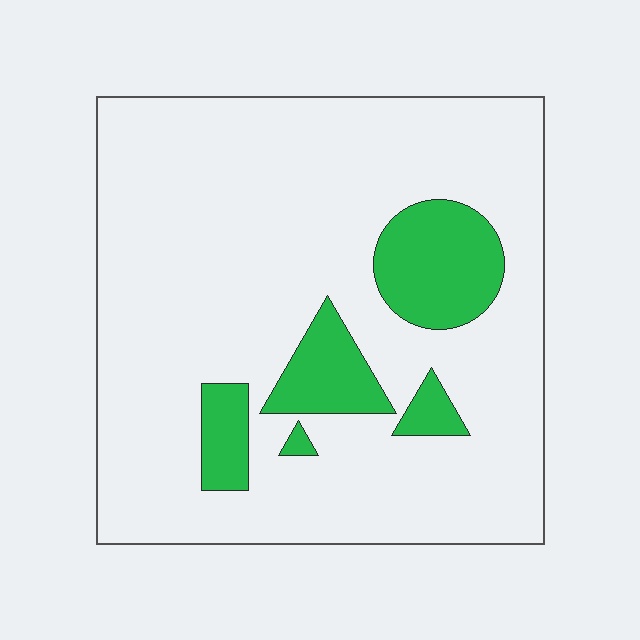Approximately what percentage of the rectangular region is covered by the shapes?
Approximately 15%.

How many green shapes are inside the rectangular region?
5.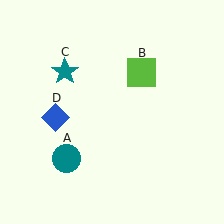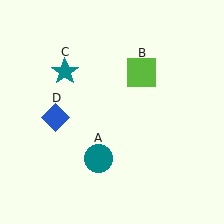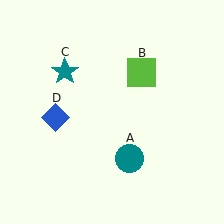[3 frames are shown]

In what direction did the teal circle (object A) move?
The teal circle (object A) moved right.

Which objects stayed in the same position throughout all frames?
Lime square (object B) and teal star (object C) and blue diamond (object D) remained stationary.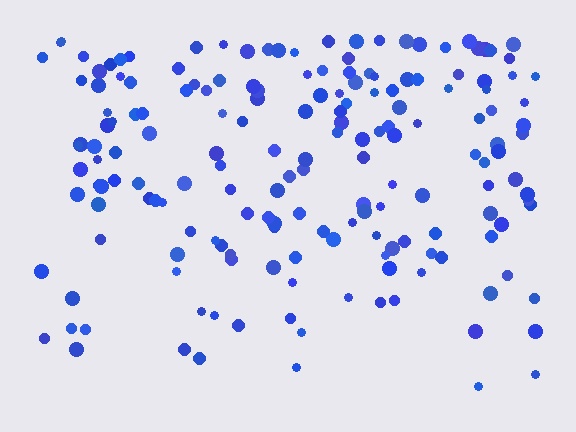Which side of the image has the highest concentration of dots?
The top.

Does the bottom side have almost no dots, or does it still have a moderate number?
Still a moderate number, just noticeably fewer than the top.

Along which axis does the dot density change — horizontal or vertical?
Vertical.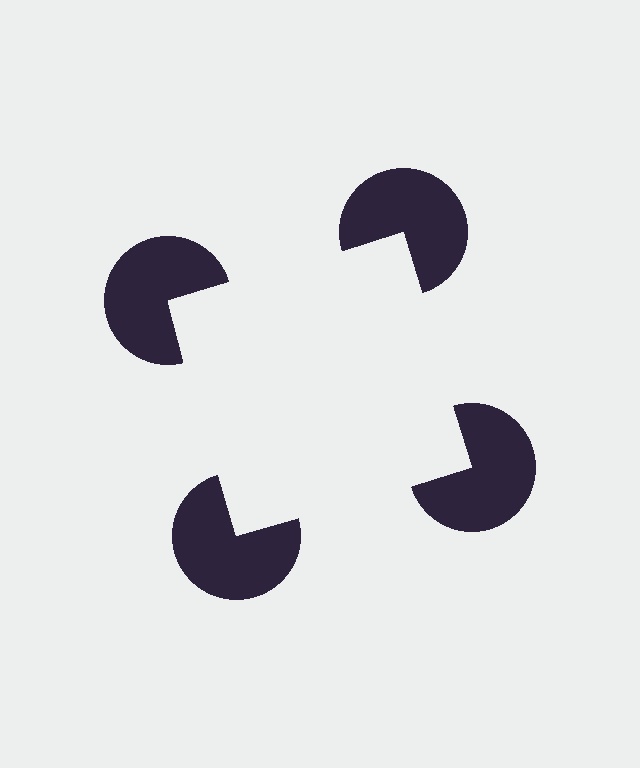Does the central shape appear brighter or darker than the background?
It typically appears slightly brighter than the background, even though no actual brightness change is drawn.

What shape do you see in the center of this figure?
An illusory square — its edges are inferred from the aligned wedge cuts in the pac-man discs, not physically drawn.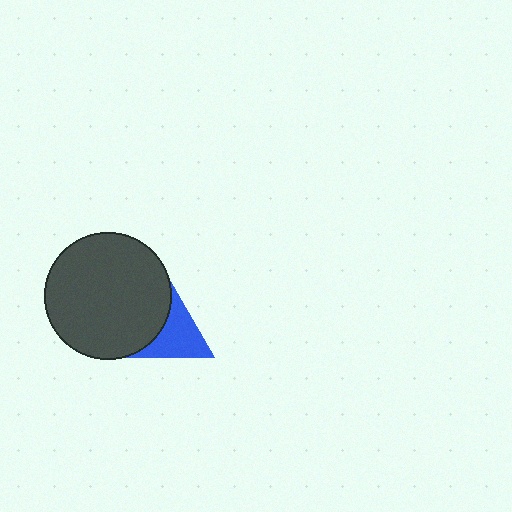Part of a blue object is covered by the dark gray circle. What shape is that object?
It is a triangle.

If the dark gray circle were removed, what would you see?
You would see the complete blue triangle.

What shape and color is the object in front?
The object in front is a dark gray circle.